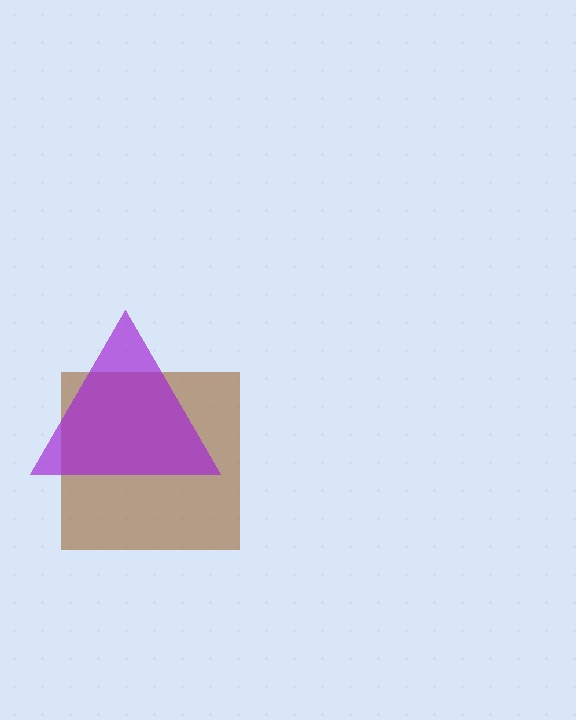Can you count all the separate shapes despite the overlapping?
Yes, there are 2 separate shapes.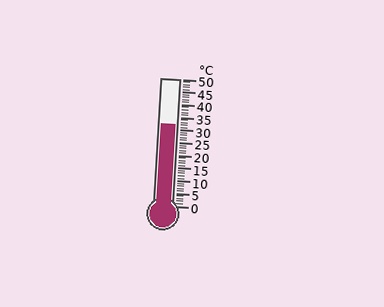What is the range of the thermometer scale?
The thermometer scale ranges from 0°C to 50°C.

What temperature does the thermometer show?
The thermometer shows approximately 32°C.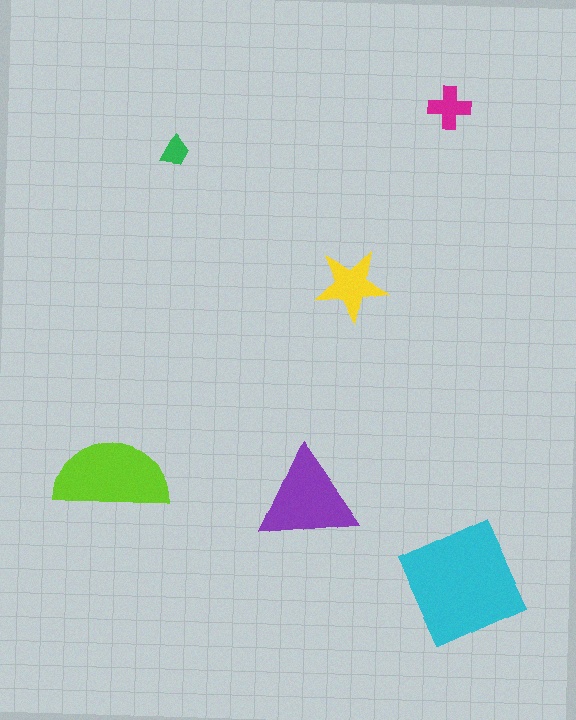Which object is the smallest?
The green trapezoid.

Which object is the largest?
The cyan square.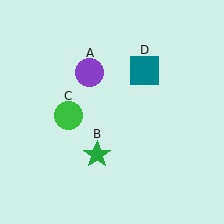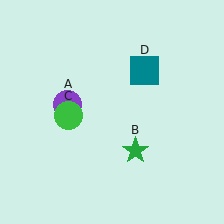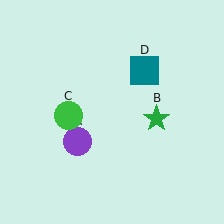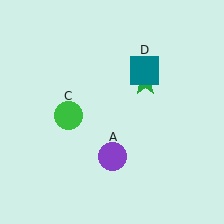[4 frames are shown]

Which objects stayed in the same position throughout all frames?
Green circle (object C) and teal square (object D) remained stationary.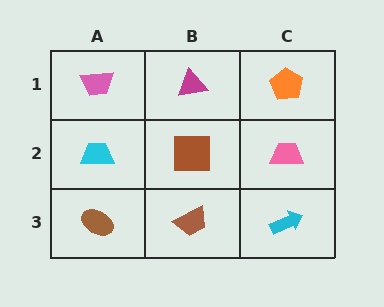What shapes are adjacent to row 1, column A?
A cyan trapezoid (row 2, column A), a magenta triangle (row 1, column B).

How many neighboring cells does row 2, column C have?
3.